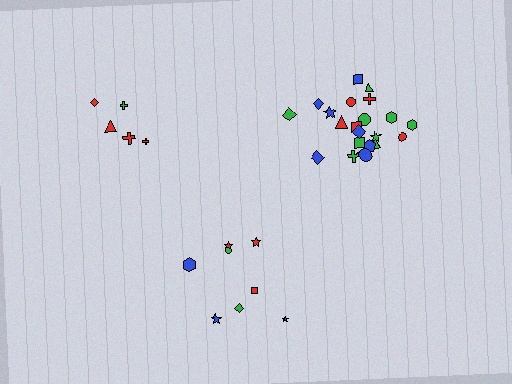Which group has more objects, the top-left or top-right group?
The top-right group.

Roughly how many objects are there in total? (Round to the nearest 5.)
Roughly 35 objects in total.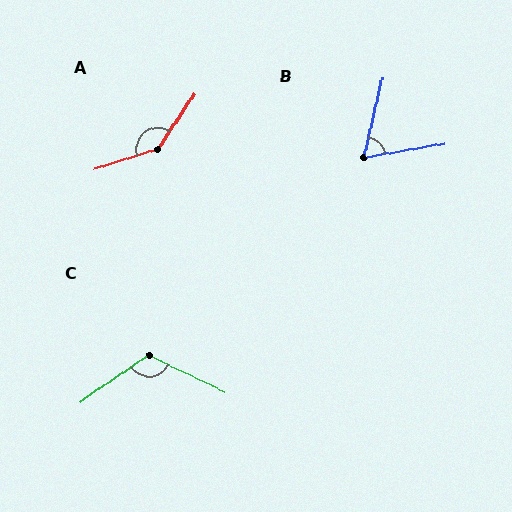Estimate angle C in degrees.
Approximately 120 degrees.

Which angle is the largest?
A, at approximately 141 degrees.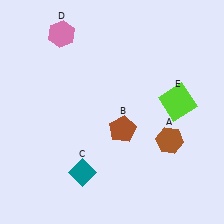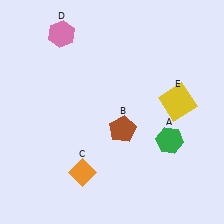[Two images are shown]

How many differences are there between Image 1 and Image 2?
There are 3 differences between the two images.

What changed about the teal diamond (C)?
In Image 1, C is teal. In Image 2, it changed to orange.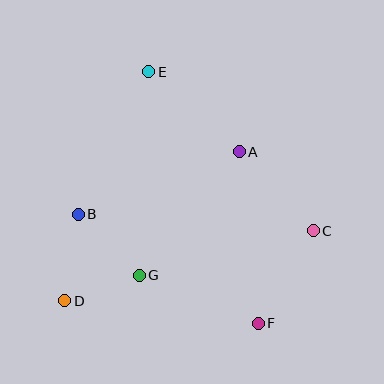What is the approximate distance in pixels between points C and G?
The distance between C and G is approximately 179 pixels.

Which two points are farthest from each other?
Points E and F are farthest from each other.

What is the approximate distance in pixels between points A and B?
The distance between A and B is approximately 173 pixels.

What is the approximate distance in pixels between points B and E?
The distance between B and E is approximately 159 pixels.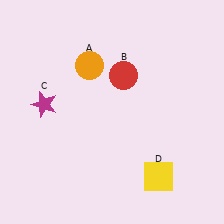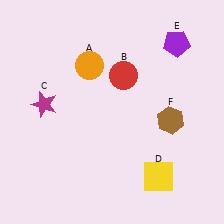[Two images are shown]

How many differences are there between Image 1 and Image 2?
There are 2 differences between the two images.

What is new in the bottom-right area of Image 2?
A brown hexagon (F) was added in the bottom-right area of Image 2.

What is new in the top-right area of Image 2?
A purple pentagon (E) was added in the top-right area of Image 2.